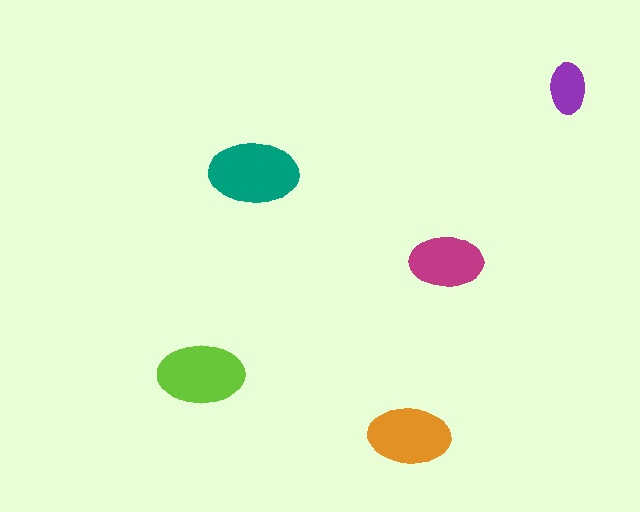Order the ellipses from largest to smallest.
the teal one, the lime one, the orange one, the magenta one, the purple one.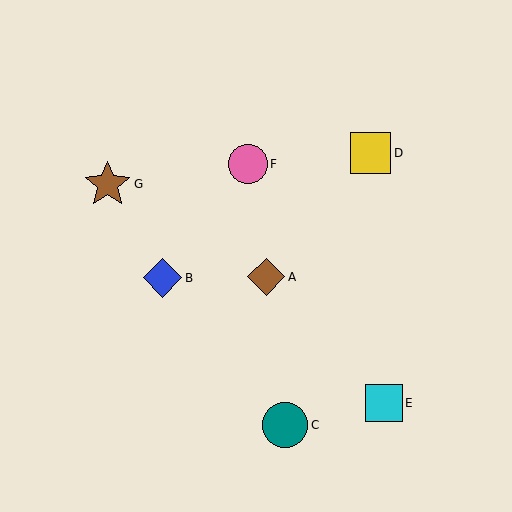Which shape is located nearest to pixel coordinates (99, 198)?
The brown star (labeled G) at (107, 184) is nearest to that location.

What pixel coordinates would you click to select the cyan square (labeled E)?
Click at (384, 403) to select the cyan square E.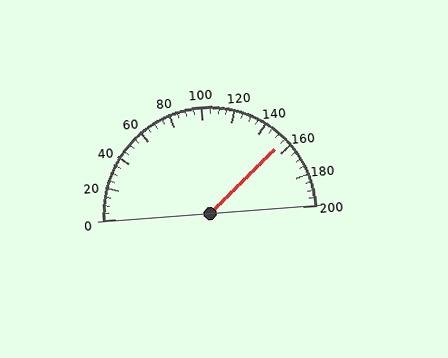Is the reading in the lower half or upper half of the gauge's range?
The reading is in the upper half of the range (0 to 200).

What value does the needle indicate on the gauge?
The needle indicates approximately 155.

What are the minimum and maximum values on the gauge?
The gauge ranges from 0 to 200.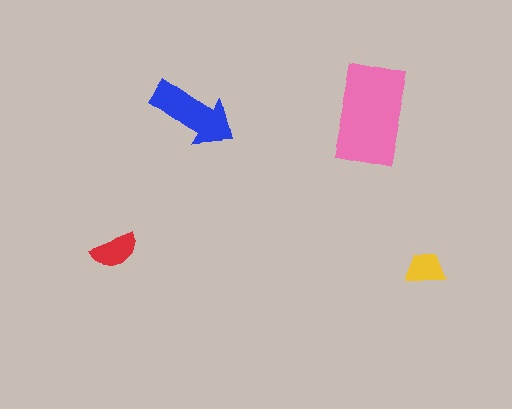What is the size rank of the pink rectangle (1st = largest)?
1st.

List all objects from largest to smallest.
The pink rectangle, the blue arrow, the red semicircle, the yellow trapezoid.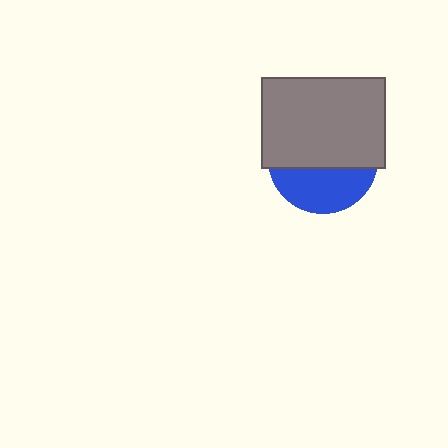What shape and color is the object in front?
The object in front is a gray rectangle.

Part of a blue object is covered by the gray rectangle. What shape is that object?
It is a circle.